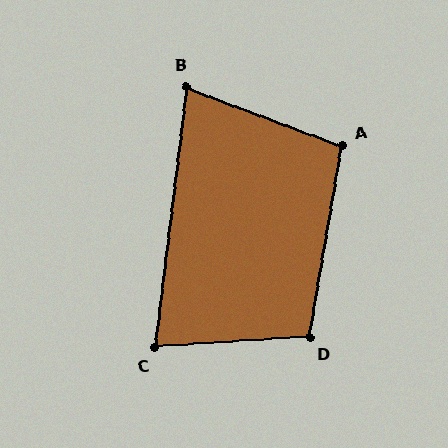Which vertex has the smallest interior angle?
B, at approximately 76 degrees.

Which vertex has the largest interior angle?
D, at approximately 104 degrees.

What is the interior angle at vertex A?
Approximately 101 degrees (obtuse).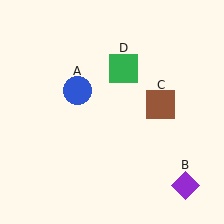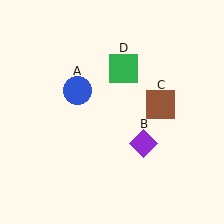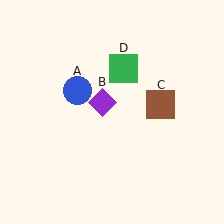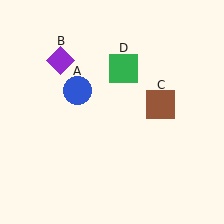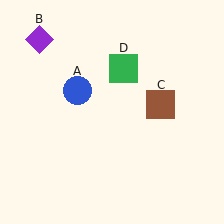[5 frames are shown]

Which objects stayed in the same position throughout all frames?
Blue circle (object A) and brown square (object C) and green square (object D) remained stationary.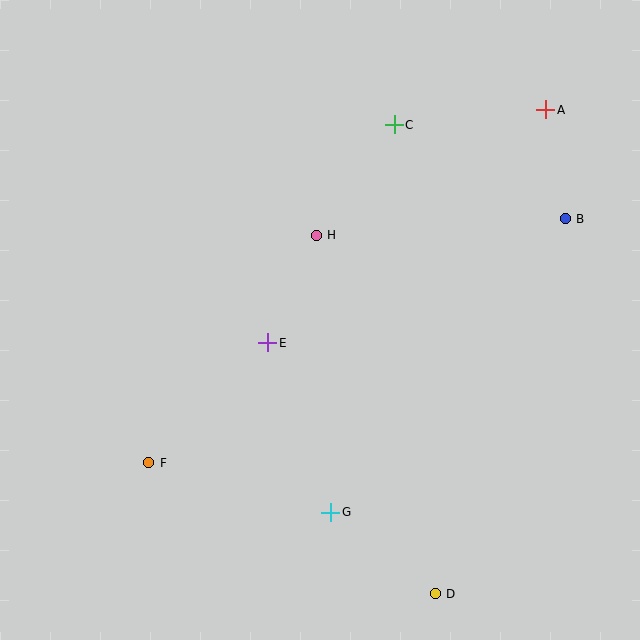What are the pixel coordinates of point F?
Point F is at (149, 463).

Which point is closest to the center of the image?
Point E at (268, 343) is closest to the center.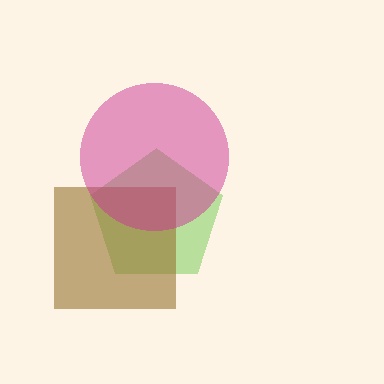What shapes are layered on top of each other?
The layered shapes are: a lime pentagon, a brown square, a magenta circle.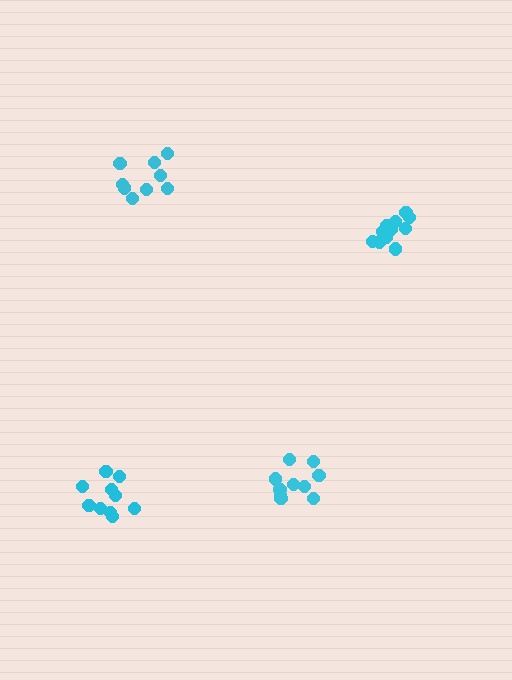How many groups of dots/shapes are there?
There are 4 groups.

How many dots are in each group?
Group 1: 10 dots, Group 2: 11 dots, Group 3: 9 dots, Group 4: 10 dots (40 total).